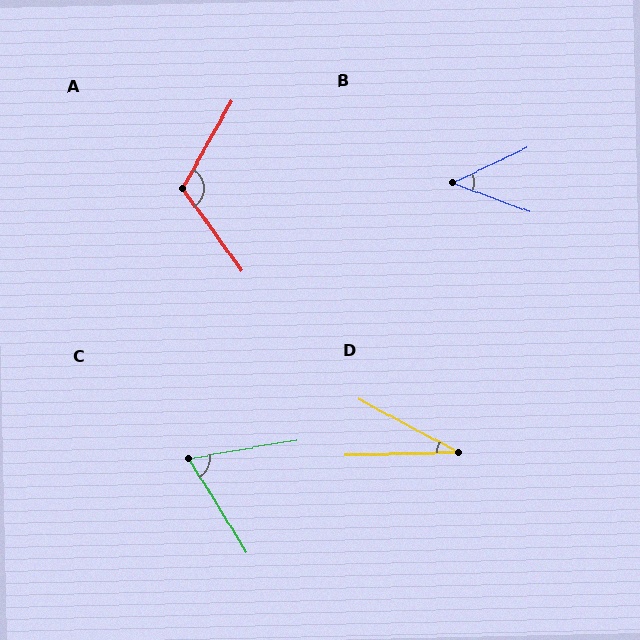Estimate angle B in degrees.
Approximately 46 degrees.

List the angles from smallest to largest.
D (30°), B (46°), C (68°), A (114°).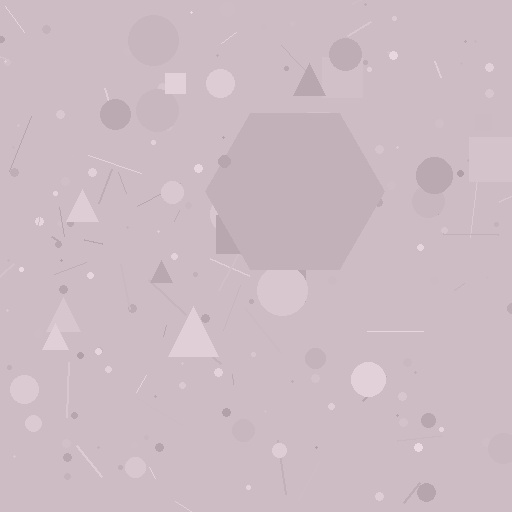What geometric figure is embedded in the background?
A hexagon is embedded in the background.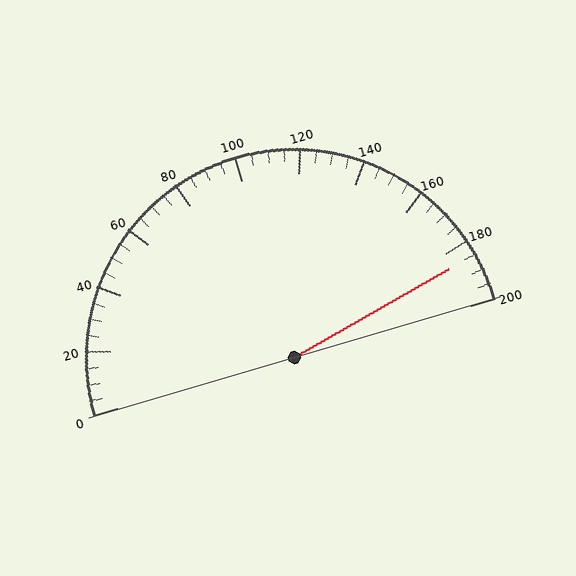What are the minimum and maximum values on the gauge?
The gauge ranges from 0 to 200.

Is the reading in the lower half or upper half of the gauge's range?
The reading is in the upper half of the range (0 to 200).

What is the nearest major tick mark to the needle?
The nearest major tick mark is 180.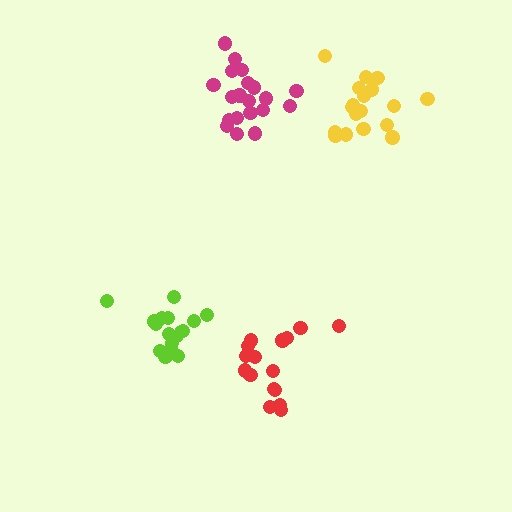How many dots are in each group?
Group 1: 18 dots, Group 2: 18 dots, Group 3: 20 dots, Group 4: 16 dots (72 total).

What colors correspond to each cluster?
The clusters are colored: lime, yellow, magenta, red.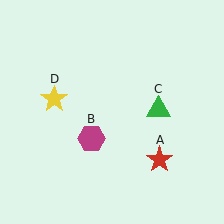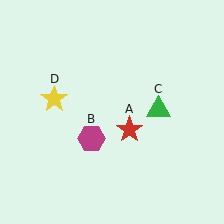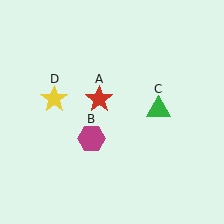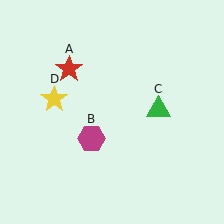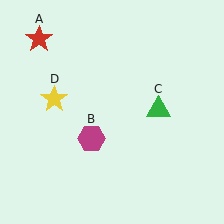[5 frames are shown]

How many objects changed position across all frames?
1 object changed position: red star (object A).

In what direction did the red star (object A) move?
The red star (object A) moved up and to the left.